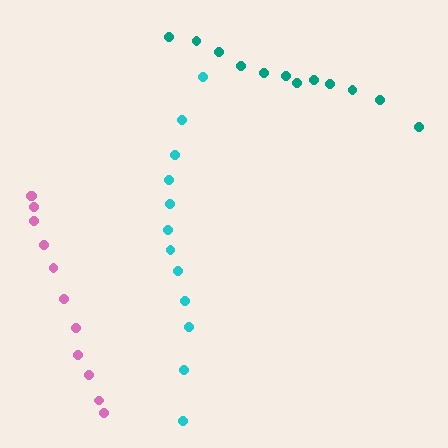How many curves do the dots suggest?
There are 3 distinct paths.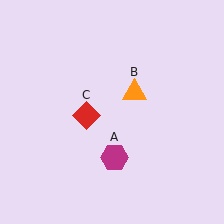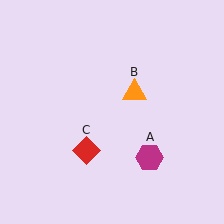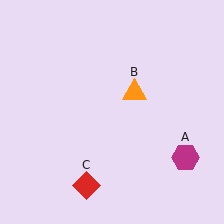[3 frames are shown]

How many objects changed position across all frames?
2 objects changed position: magenta hexagon (object A), red diamond (object C).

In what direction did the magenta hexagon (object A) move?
The magenta hexagon (object A) moved right.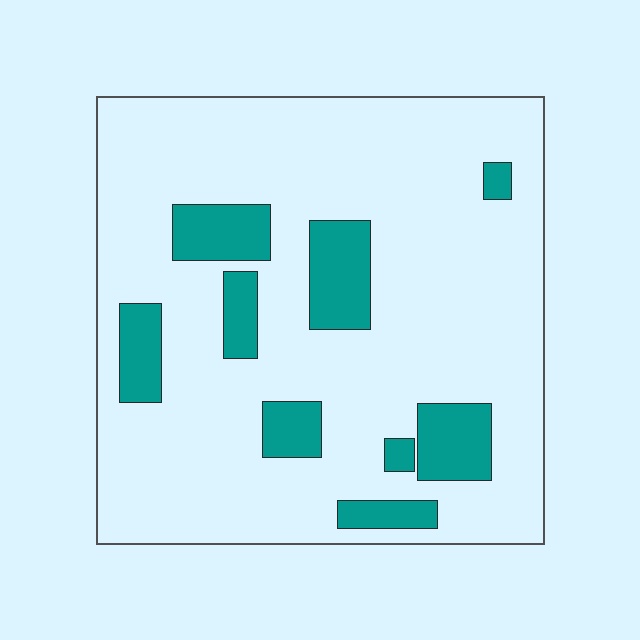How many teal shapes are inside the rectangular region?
9.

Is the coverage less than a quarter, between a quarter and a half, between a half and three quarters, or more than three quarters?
Less than a quarter.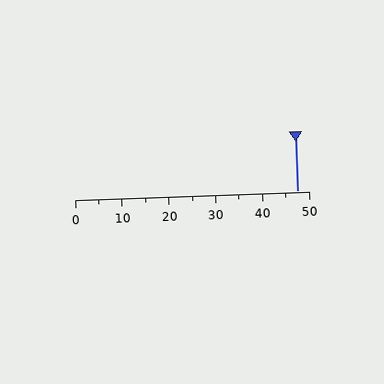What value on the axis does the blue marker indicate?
The marker indicates approximately 47.5.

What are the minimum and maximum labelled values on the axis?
The axis runs from 0 to 50.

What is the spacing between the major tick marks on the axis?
The major ticks are spaced 10 apart.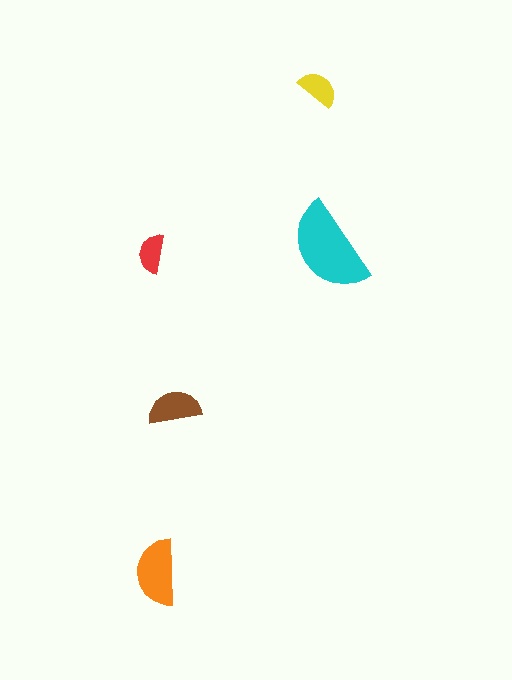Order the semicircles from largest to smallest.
the cyan one, the orange one, the brown one, the yellow one, the red one.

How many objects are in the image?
There are 5 objects in the image.